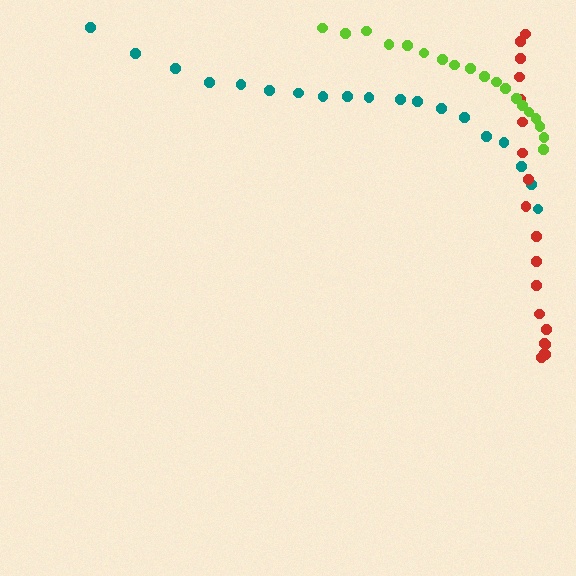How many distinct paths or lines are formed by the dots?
There are 3 distinct paths.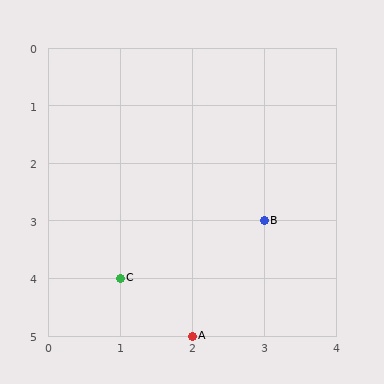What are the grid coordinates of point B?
Point B is at grid coordinates (3, 3).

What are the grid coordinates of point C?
Point C is at grid coordinates (1, 4).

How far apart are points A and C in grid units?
Points A and C are 1 column and 1 row apart (about 1.4 grid units diagonally).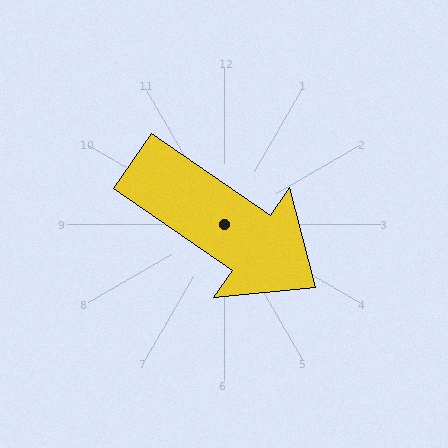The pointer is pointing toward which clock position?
Roughly 4 o'clock.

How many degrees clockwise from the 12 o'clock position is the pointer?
Approximately 125 degrees.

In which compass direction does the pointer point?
Southeast.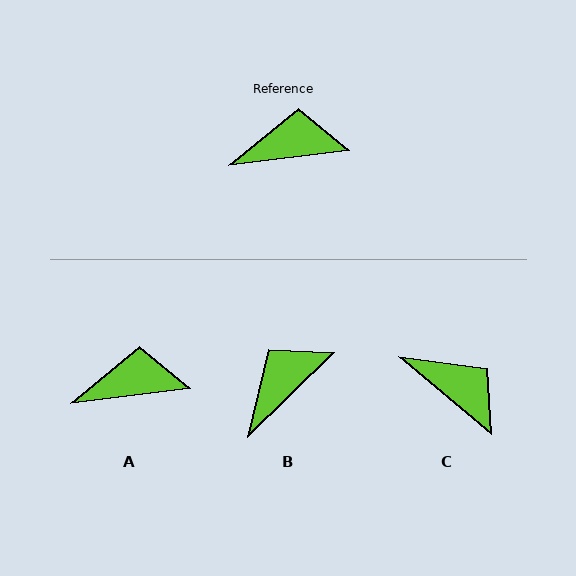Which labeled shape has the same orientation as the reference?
A.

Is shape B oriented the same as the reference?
No, it is off by about 37 degrees.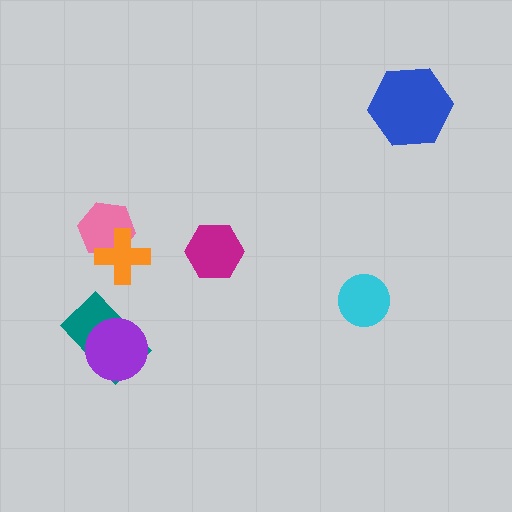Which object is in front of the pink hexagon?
The orange cross is in front of the pink hexagon.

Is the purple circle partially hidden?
No, no other shape covers it.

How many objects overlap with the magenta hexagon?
0 objects overlap with the magenta hexagon.